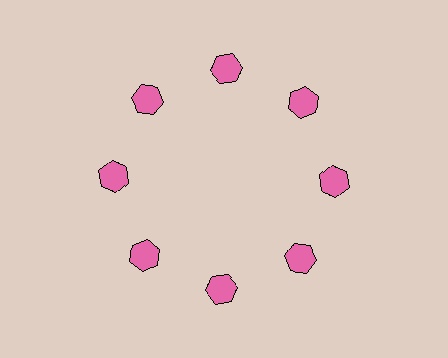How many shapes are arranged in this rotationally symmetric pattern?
There are 8 shapes, arranged in 8 groups of 1.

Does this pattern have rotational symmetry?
Yes, this pattern has 8-fold rotational symmetry. It looks the same after rotating 45 degrees around the center.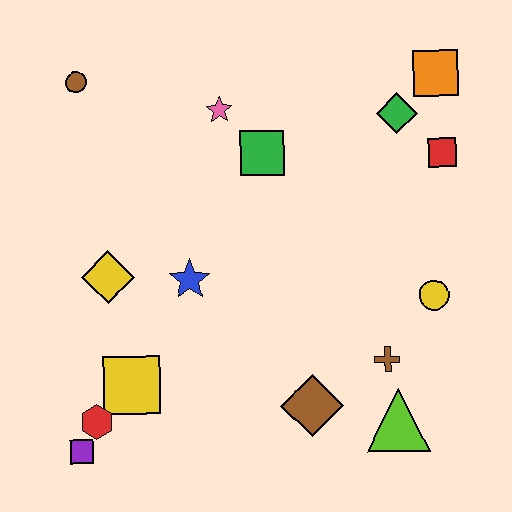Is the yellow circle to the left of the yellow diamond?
No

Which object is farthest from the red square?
The purple square is farthest from the red square.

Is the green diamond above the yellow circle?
Yes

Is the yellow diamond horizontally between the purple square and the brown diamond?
Yes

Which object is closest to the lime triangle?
The brown cross is closest to the lime triangle.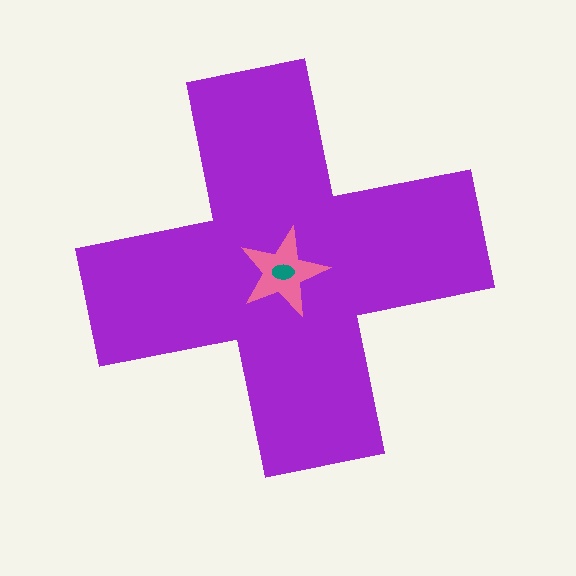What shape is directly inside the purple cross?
The pink star.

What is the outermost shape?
The purple cross.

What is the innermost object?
The teal ellipse.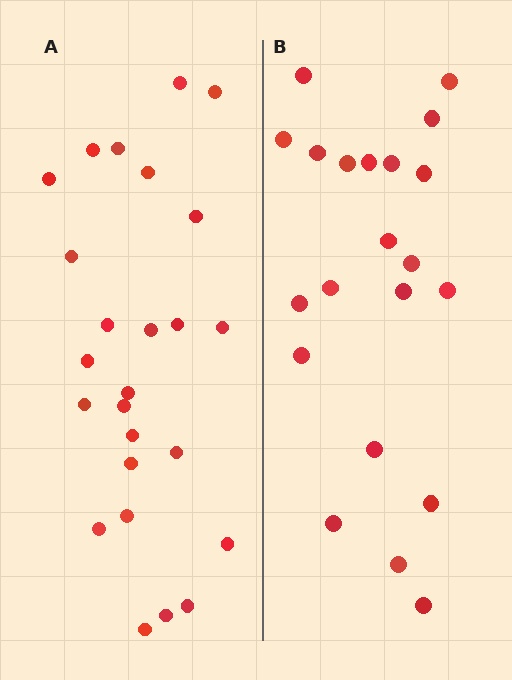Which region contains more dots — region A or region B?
Region A (the left region) has more dots.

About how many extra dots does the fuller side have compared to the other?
Region A has about 4 more dots than region B.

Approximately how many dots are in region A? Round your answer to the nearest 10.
About 20 dots. (The exact count is 25, which rounds to 20.)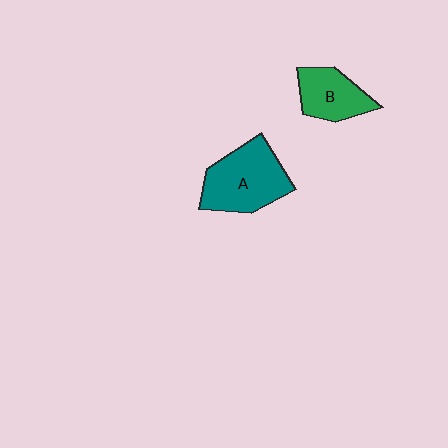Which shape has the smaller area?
Shape B (green).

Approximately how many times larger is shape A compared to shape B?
Approximately 1.5 times.